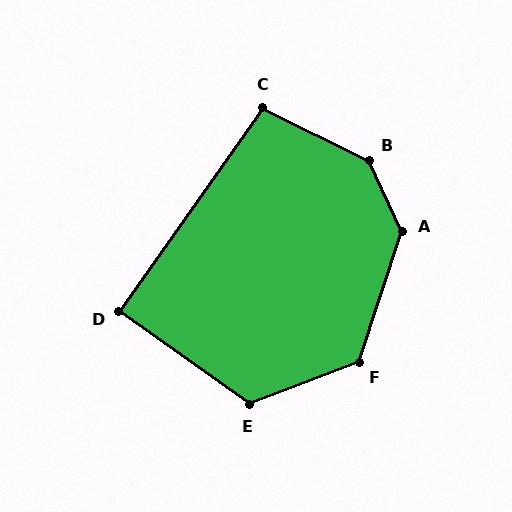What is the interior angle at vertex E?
Approximately 124 degrees (obtuse).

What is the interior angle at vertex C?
Approximately 99 degrees (obtuse).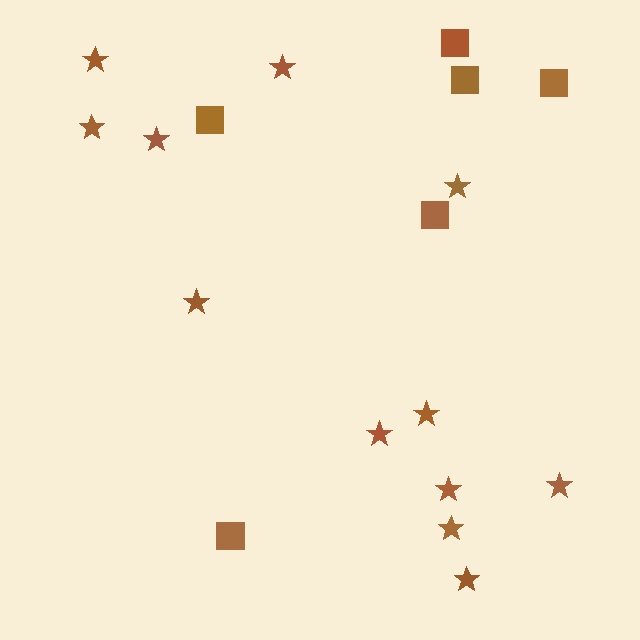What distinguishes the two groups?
There are 2 groups: one group of squares (6) and one group of stars (12).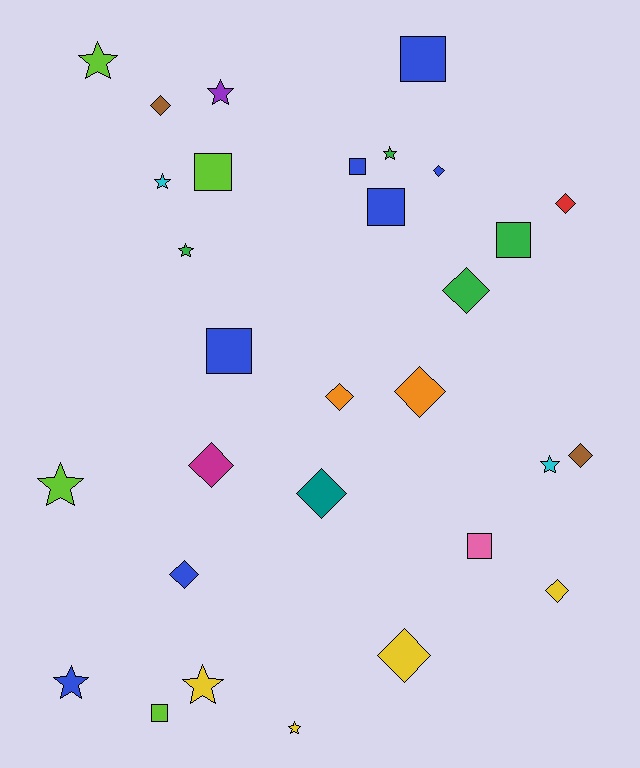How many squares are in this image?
There are 8 squares.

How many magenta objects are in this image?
There is 1 magenta object.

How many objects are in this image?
There are 30 objects.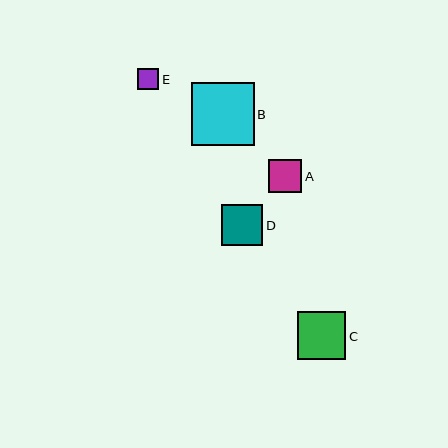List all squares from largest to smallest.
From largest to smallest: B, C, D, A, E.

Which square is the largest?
Square B is the largest with a size of approximately 63 pixels.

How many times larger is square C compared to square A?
Square C is approximately 1.4 times the size of square A.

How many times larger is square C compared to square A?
Square C is approximately 1.4 times the size of square A.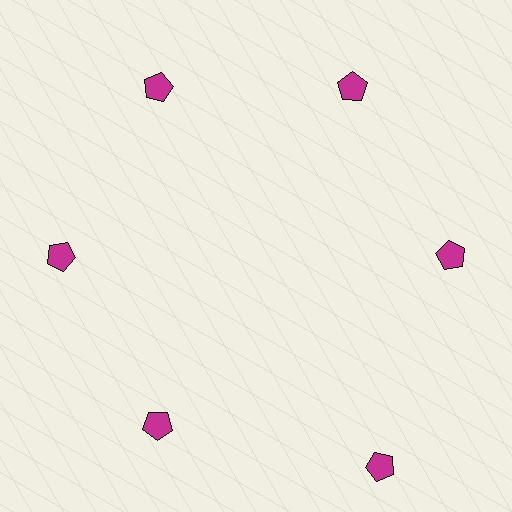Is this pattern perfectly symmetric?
No. The 6 magenta pentagons are arranged in a ring, but one element near the 5 o'clock position is pushed outward from the center, breaking the 6-fold rotational symmetry.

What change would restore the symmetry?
The symmetry would be restored by moving it inward, back onto the ring so that all 6 pentagons sit at equal angles and equal distance from the center.